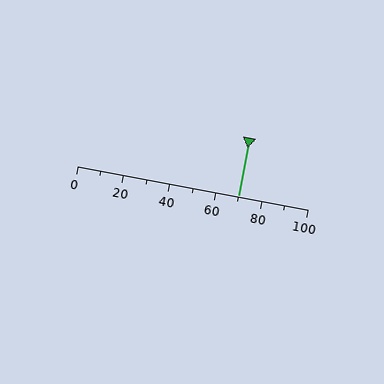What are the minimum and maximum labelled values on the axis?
The axis runs from 0 to 100.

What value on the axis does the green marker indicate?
The marker indicates approximately 70.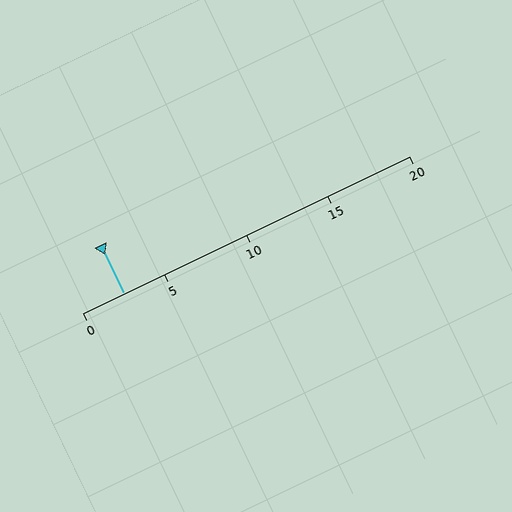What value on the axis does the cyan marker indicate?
The marker indicates approximately 2.5.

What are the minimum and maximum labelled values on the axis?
The axis runs from 0 to 20.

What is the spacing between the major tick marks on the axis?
The major ticks are spaced 5 apart.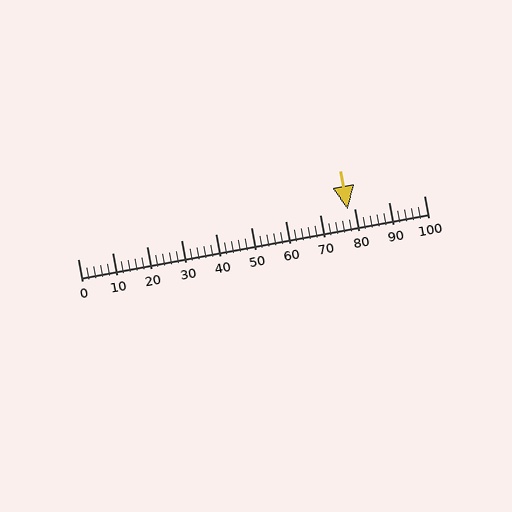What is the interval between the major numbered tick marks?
The major tick marks are spaced 10 units apart.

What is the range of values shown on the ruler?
The ruler shows values from 0 to 100.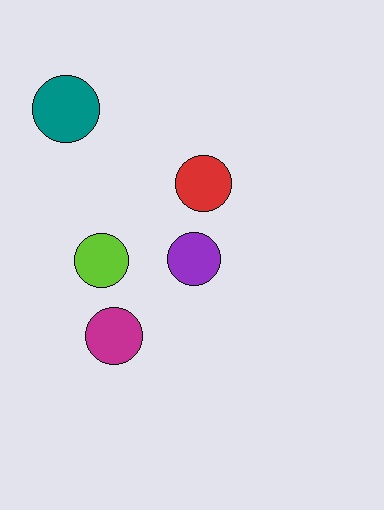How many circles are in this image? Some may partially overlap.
There are 5 circles.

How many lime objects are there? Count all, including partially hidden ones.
There is 1 lime object.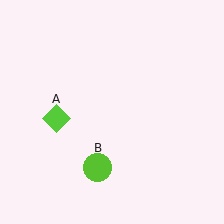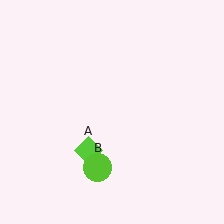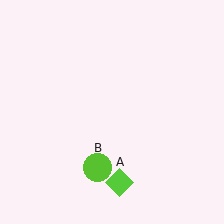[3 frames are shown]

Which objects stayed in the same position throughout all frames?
Lime circle (object B) remained stationary.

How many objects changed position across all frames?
1 object changed position: lime diamond (object A).